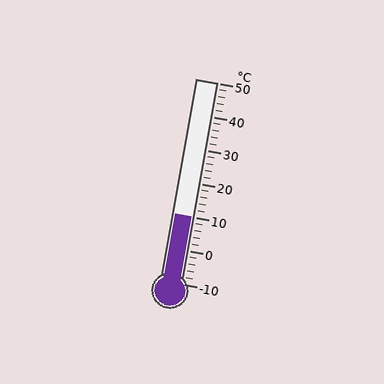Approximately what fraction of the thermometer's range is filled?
The thermometer is filled to approximately 35% of its range.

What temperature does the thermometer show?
The thermometer shows approximately 10°C.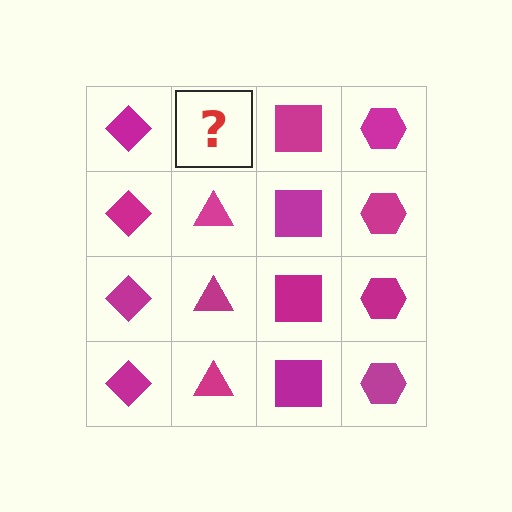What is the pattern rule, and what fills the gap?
The rule is that each column has a consistent shape. The gap should be filled with a magenta triangle.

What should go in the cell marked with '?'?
The missing cell should contain a magenta triangle.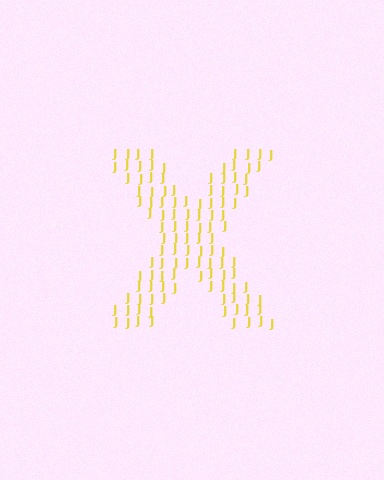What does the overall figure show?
The overall figure shows the letter X.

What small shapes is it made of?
It is made of small letter J's.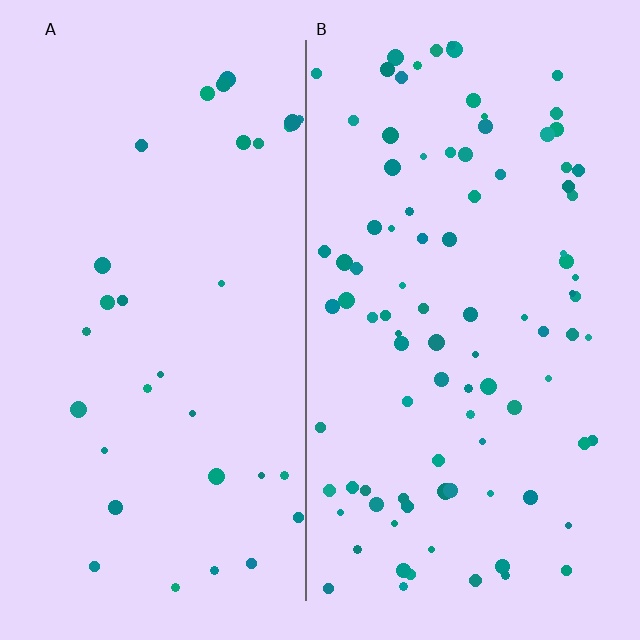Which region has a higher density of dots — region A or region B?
B (the right).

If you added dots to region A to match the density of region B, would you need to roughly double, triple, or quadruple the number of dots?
Approximately triple.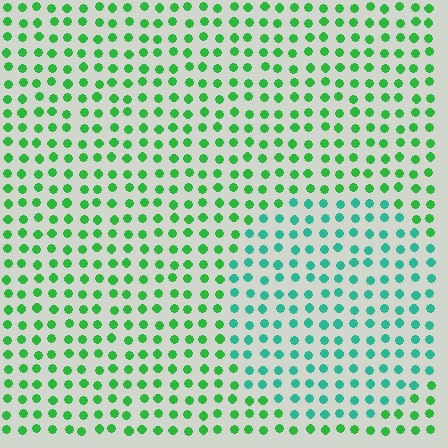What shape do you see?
I see a circle.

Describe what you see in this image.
The image is filled with small green elements in a uniform arrangement. A circle-shaped region is visible where the elements are tinted to a slightly different hue, forming a subtle color boundary.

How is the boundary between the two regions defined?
The boundary is defined purely by a slight shift in hue (about 38 degrees). Spacing, size, and orientation are identical on both sides.